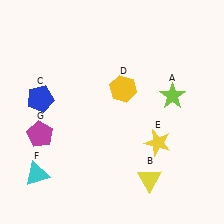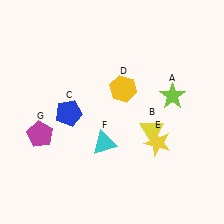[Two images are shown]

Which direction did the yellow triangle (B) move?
The yellow triangle (B) moved up.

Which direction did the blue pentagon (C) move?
The blue pentagon (C) moved right.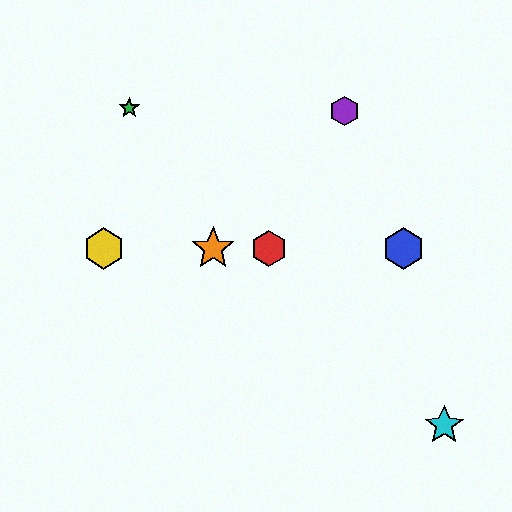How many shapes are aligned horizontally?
4 shapes (the red hexagon, the blue hexagon, the yellow hexagon, the orange star) are aligned horizontally.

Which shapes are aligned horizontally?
The red hexagon, the blue hexagon, the yellow hexagon, the orange star are aligned horizontally.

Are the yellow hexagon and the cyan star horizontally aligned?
No, the yellow hexagon is at y≈248 and the cyan star is at y≈425.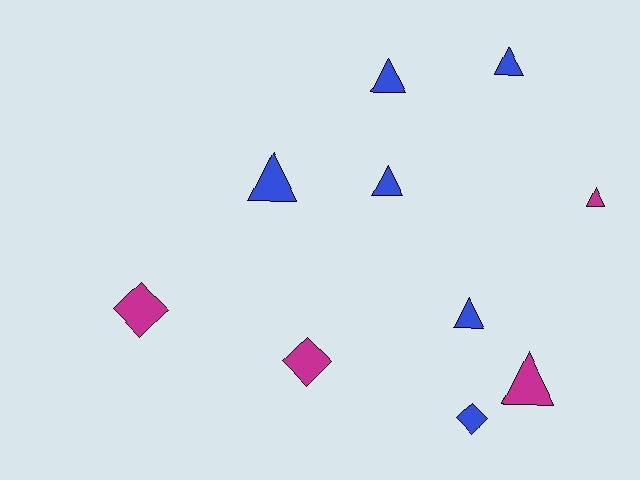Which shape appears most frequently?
Triangle, with 7 objects.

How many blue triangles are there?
There are 5 blue triangles.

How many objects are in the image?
There are 10 objects.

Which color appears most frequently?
Blue, with 6 objects.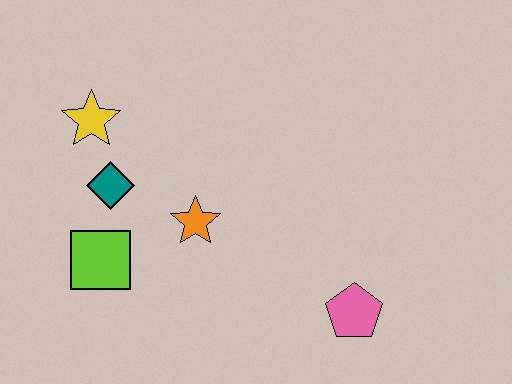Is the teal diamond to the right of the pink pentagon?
No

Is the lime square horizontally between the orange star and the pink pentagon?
No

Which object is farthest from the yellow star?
The pink pentagon is farthest from the yellow star.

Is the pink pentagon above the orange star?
No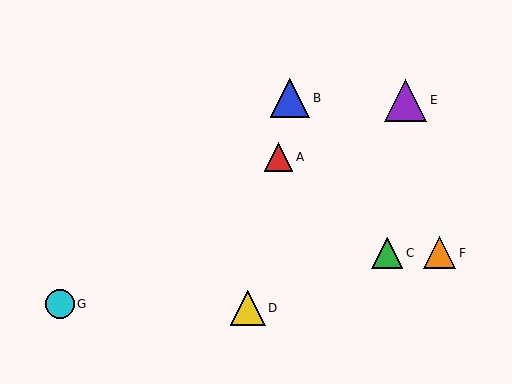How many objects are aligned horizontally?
2 objects (C, F) are aligned horizontally.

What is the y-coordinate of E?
Object E is at y≈100.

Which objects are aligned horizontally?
Objects C, F are aligned horizontally.